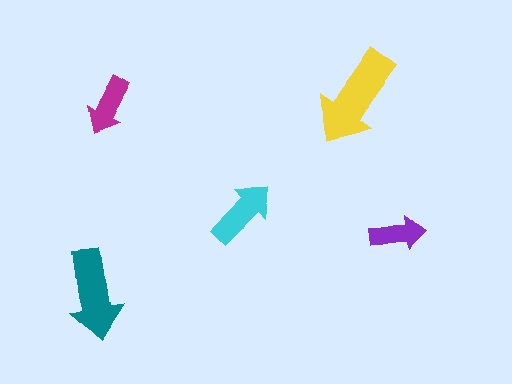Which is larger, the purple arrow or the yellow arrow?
The yellow one.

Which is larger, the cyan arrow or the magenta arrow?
The cyan one.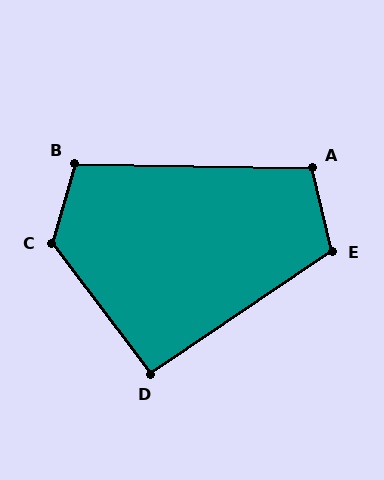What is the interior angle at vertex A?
Approximately 104 degrees (obtuse).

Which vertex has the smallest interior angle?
D, at approximately 93 degrees.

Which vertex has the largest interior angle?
C, at approximately 127 degrees.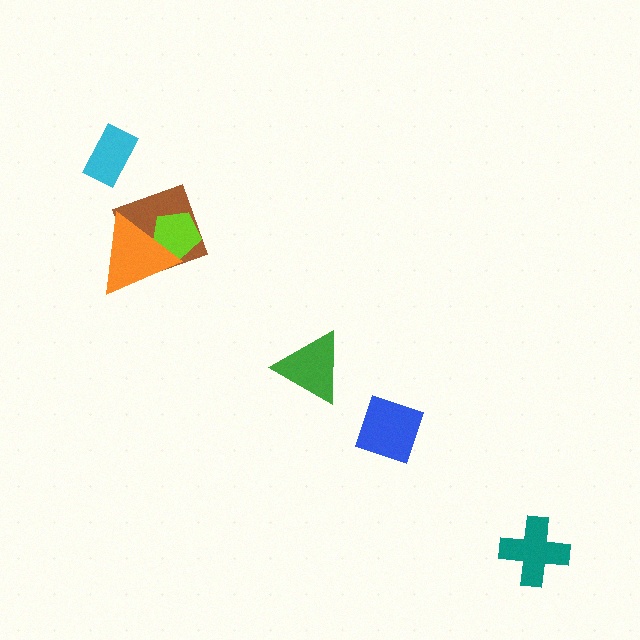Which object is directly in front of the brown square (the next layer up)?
The lime pentagon is directly in front of the brown square.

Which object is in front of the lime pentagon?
The orange triangle is in front of the lime pentagon.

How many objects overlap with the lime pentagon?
2 objects overlap with the lime pentagon.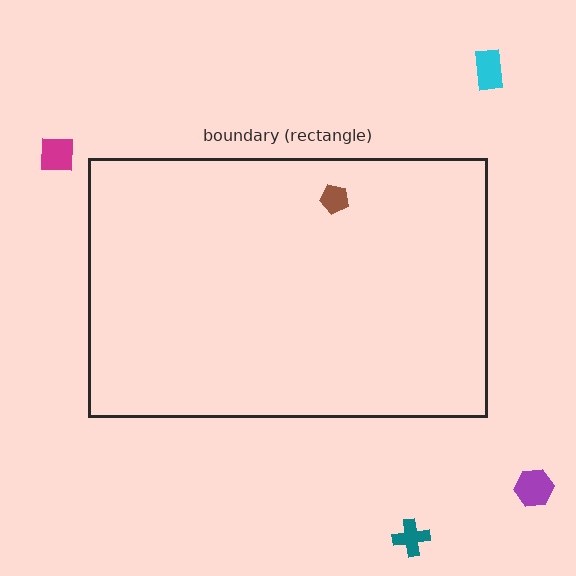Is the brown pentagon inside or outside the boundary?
Inside.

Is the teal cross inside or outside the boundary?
Outside.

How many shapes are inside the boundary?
1 inside, 4 outside.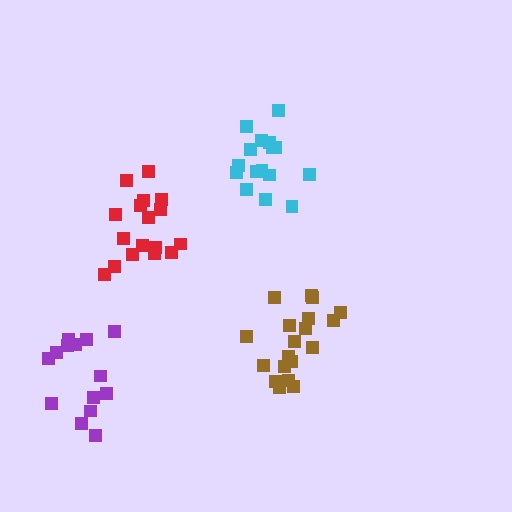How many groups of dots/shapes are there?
There are 4 groups.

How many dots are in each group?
Group 1: 17 dots, Group 2: 20 dots, Group 3: 16 dots, Group 4: 14 dots (67 total).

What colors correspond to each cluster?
The clusters are colored: red, brown, cyan, purple.